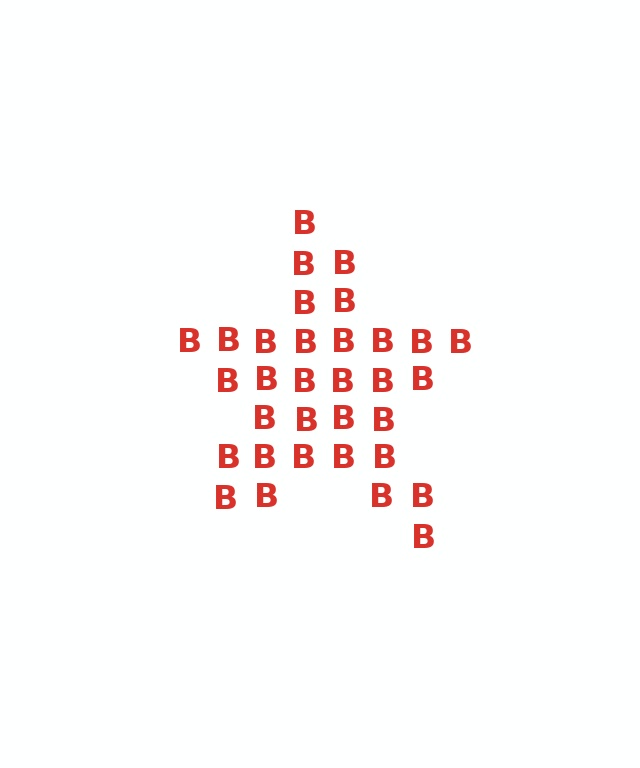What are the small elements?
The small elements are letter B's.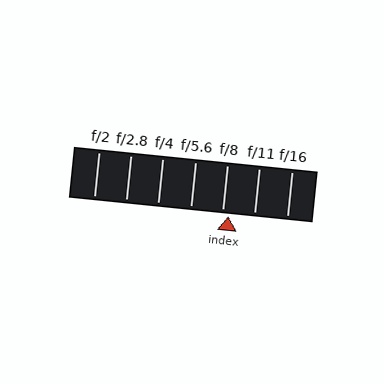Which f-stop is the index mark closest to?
The index mark is closest to f/8.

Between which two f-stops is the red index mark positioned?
The index mark is between f/8 and f/11.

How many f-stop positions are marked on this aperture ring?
There are 7 f-stop positions marked.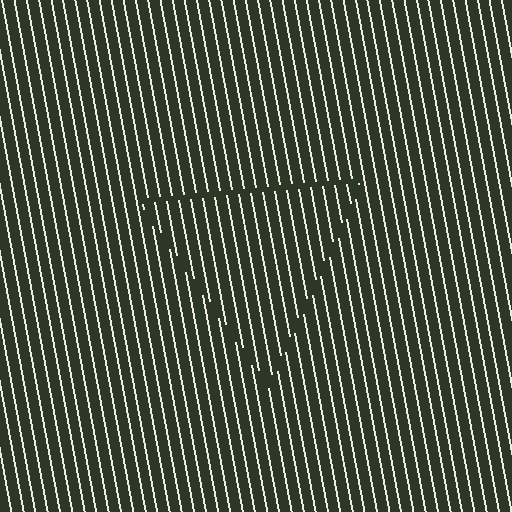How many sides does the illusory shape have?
3 sides — the line-ends trace a triangle.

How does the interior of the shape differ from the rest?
The interior of the shape contains the same grating, shifted by half a period — the contour is defined by the phase discontinuity where line-ends from the inner and outer gratings abut.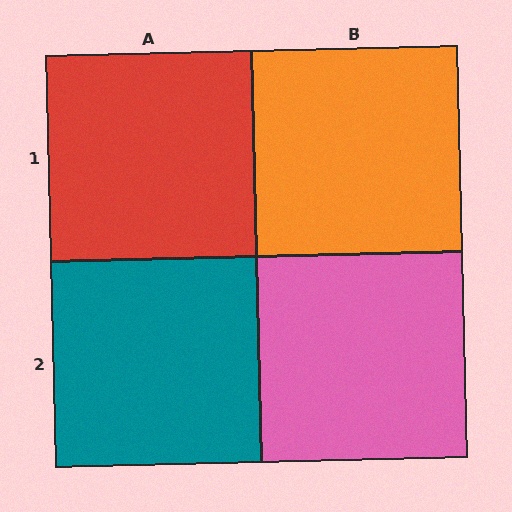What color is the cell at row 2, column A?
Teal.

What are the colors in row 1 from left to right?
Red, orange.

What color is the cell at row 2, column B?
Pink.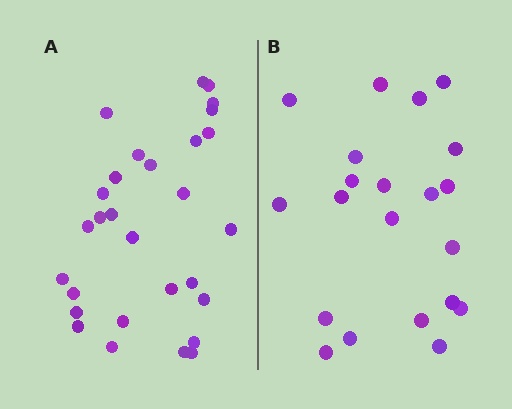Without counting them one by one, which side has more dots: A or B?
Region A (the left region) has more dots.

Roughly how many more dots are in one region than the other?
Region A has roughly 8 or so more dots than region B.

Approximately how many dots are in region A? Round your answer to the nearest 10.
About 30 dots. (The exact count is 29, which rounds to 30.)